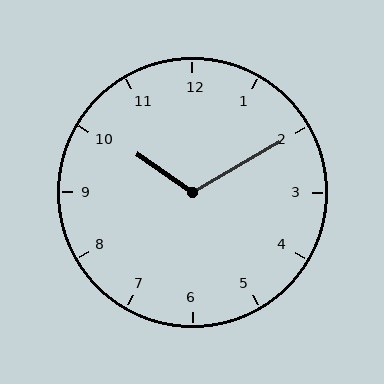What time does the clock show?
10:10.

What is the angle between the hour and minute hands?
Approximately 115 degrees.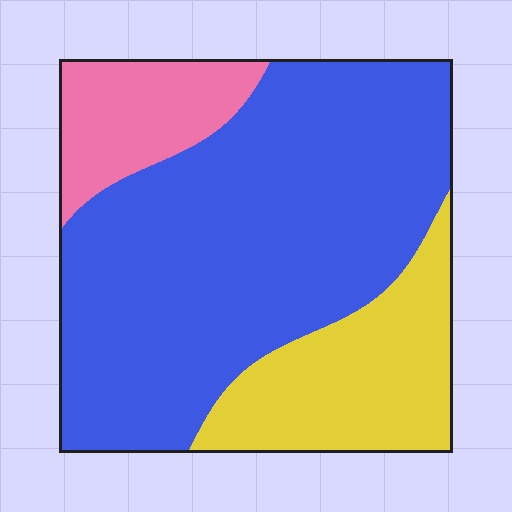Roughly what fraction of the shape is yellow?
Yellow takes up about one fifth (1/5) of the shape.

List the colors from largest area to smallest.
From largest to smallest: blue, yellow, pink.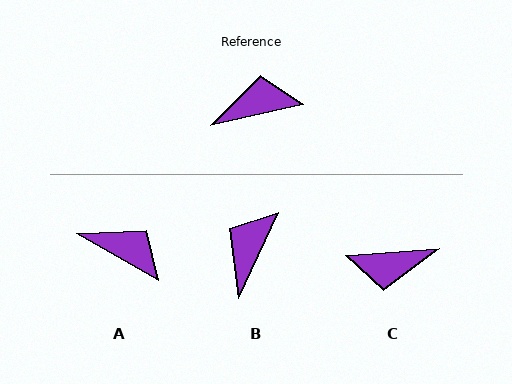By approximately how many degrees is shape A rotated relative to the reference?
Approximately 42 degrees clockwise.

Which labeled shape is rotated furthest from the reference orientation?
C, about 172 degrees away.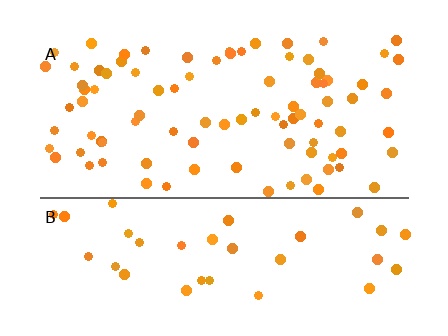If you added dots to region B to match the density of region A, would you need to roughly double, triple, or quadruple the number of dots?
Approximately double.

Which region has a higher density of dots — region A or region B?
A (the top).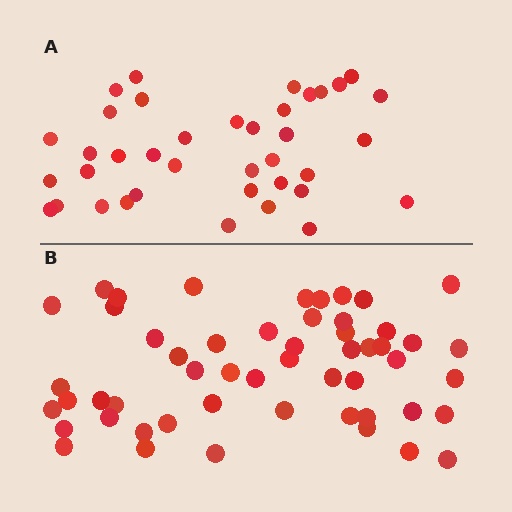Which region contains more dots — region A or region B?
Region B (the bottom region) has more dots.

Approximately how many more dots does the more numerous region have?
Region B has approximately 15 more dots than region A.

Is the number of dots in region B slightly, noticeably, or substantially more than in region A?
Region B has noticeably more, but not dramatically so. The ratio is roughly 1.4 to 1.